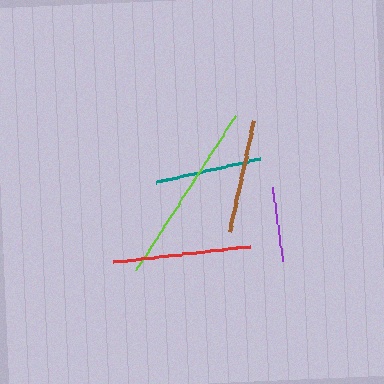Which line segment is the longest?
The lime line is the longest at approximately 183 pixels.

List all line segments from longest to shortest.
From longest to shortest: lime, red, brown, teal, purple.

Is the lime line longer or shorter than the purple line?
The lime line is longer than the purple line.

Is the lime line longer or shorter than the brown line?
The lime line is longer than the brown line.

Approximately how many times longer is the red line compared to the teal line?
The red line is approximately 1.3 times the length of the teal line.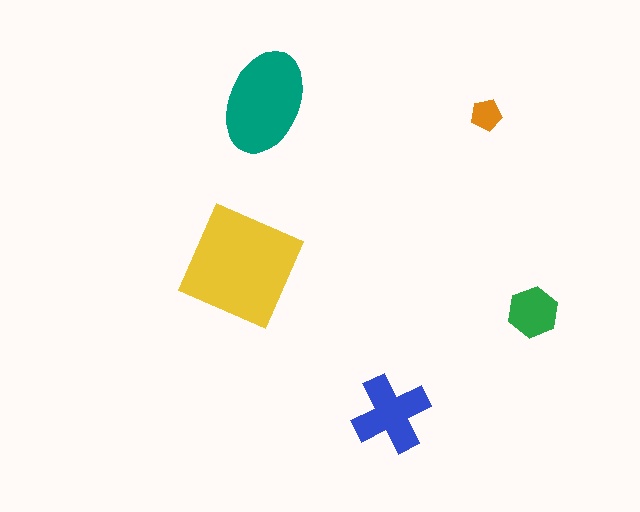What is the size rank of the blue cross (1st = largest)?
3rd.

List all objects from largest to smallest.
The yellow square, the teal ellipse, the blue cross, the green hexagon, the orange pentagon.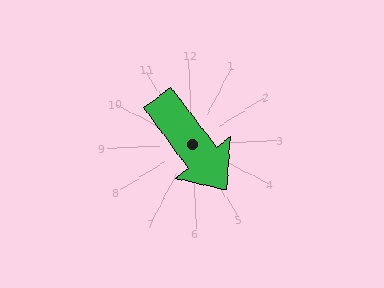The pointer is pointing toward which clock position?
Roughly 5 o'clock.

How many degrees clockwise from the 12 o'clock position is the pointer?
Approximately 146 degrees.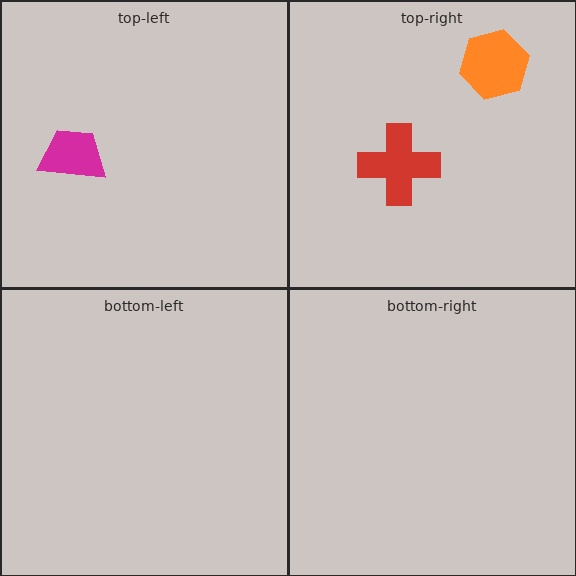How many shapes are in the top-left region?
1.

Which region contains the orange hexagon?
The top-right region.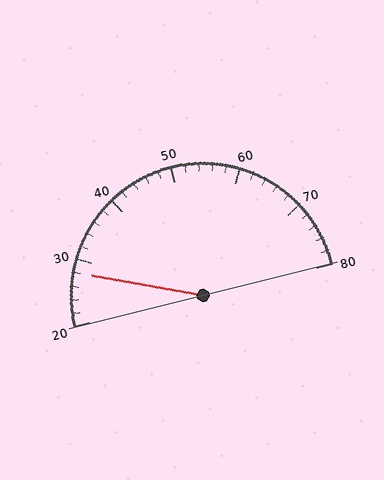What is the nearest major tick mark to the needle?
The nearest major tick mark is 30.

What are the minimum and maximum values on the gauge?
The gauge ranges from 20 to 80.